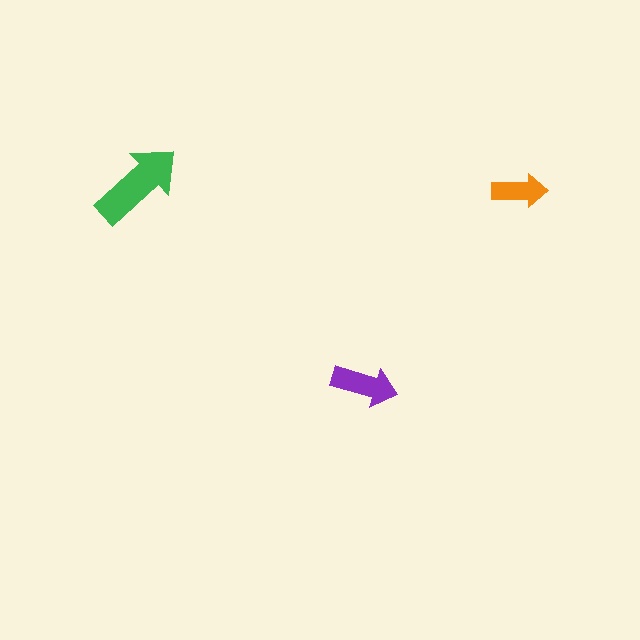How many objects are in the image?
There are 3 objects in the image.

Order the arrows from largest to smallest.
the green one, the purple one, the orange one.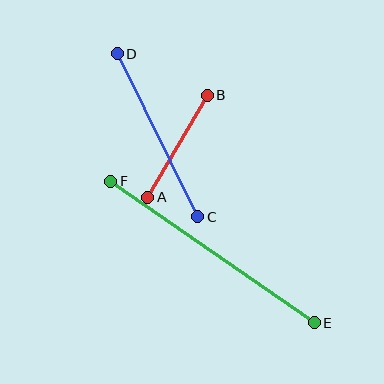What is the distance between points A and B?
The distance is approximately 118 pixels.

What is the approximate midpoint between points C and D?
The midpoint is at approximately (158, 135) pixels.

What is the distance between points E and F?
The distance is approximately 248 pixels.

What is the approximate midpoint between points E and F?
The midpoint is at approximately (212, 252) pixels.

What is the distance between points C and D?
The distance is approximately 182 pixels.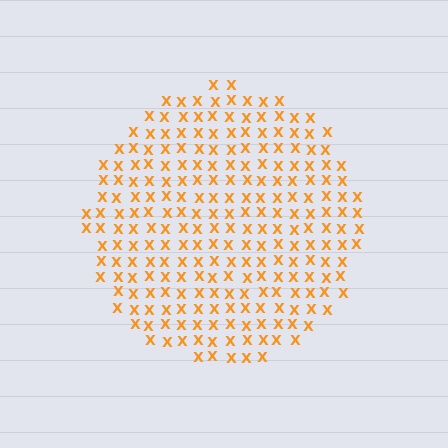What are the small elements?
The small elements are letter X's.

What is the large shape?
The large shape is a circle.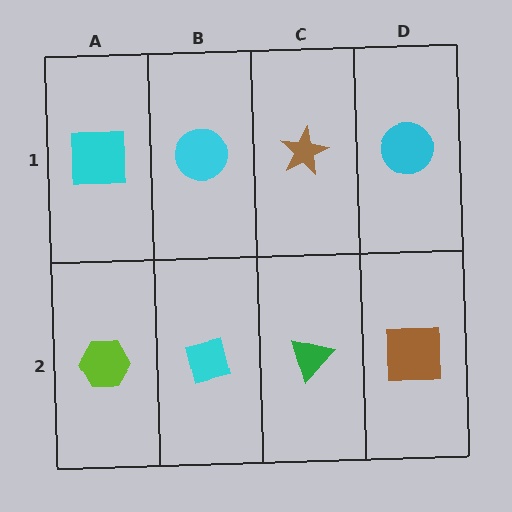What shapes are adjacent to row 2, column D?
A cyan circle (row 1, column D), a green triangle (row 2, column C).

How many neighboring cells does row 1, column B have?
3.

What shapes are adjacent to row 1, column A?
A lime hexagon (row 2, column A), a cyan circle (row 1, column B).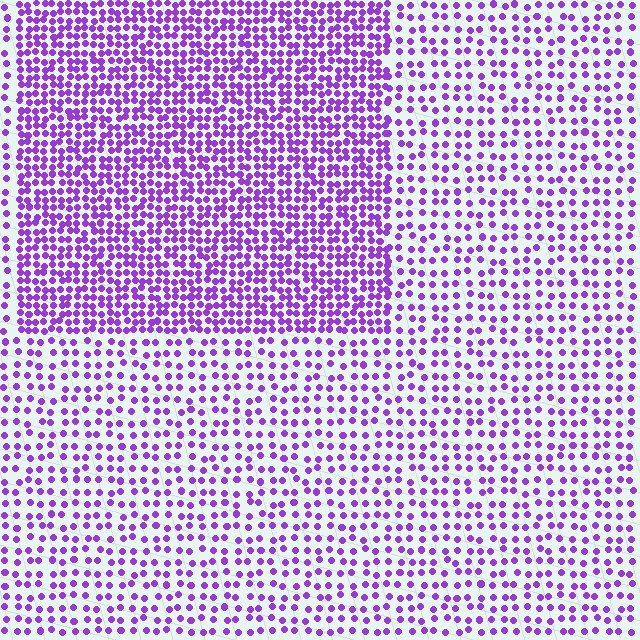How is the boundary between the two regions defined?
The boundary is defined by a change in element density (approximately 2.0x ratio). All elements are the same color, size, and shape.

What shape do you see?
I see a rectangle.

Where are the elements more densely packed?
The elements are more densely packed inside the rectangle boundary.